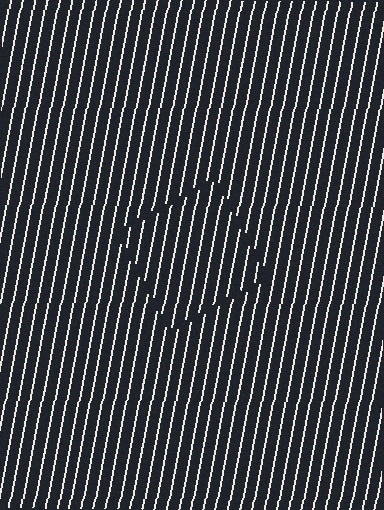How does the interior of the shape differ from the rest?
The interior of the shape contains the same grating, shifted by half a period — the contour is defined by the phase discontinuity where line-ends from the inner and outer gratings abut.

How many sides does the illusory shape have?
4 sides — the line-ends trace a square.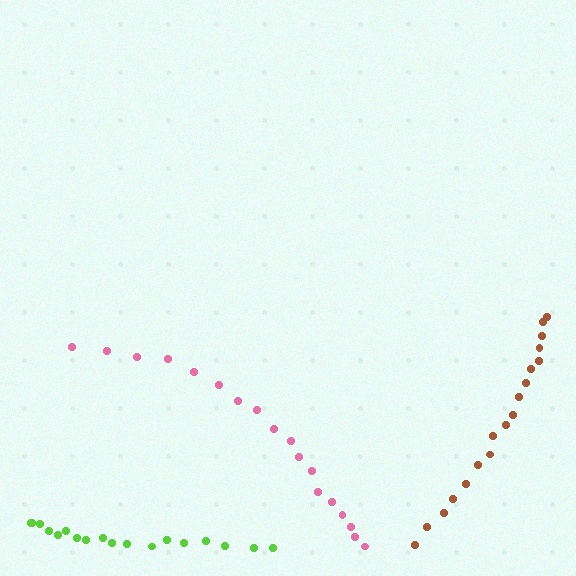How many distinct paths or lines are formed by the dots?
There are 3 distinct paths.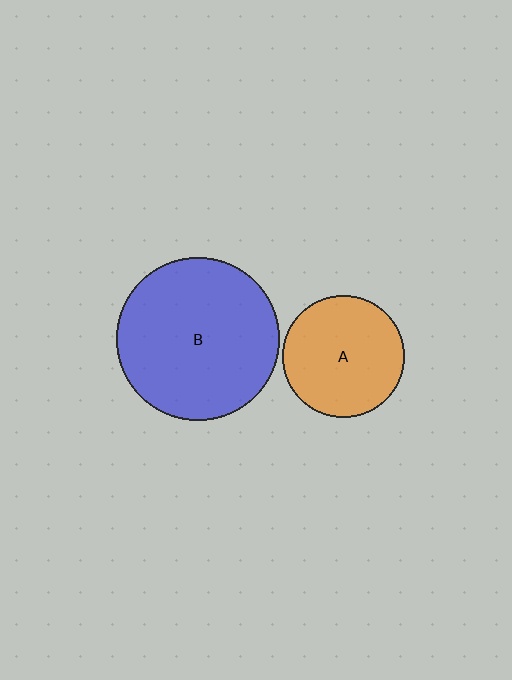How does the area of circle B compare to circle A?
Approximately 1.8 times.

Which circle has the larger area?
Circle B (blue).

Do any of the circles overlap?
No, none of the circles overlap.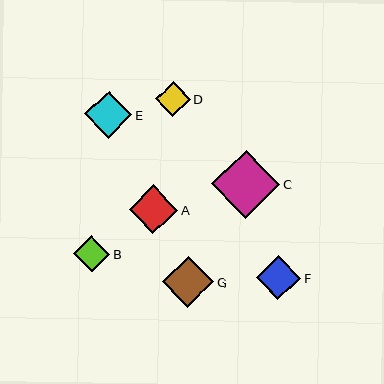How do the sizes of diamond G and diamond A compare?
Diamond G and diamond A are approximately the same size.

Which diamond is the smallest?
Diamond D is the smallest with a size of approximately 35 pixels.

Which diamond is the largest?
Diamond C is the largest with a size of approximately 68 pixels.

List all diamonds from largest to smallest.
From largest to smallest: C, G, A, E, F, B, D.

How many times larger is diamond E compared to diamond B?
Diamond E is approximately 1.3 times the size of diamond B.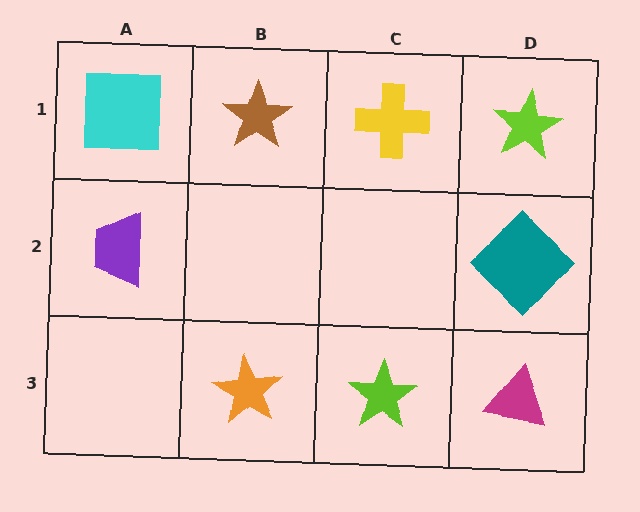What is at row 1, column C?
A yellow cross.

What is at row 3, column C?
A lime star.